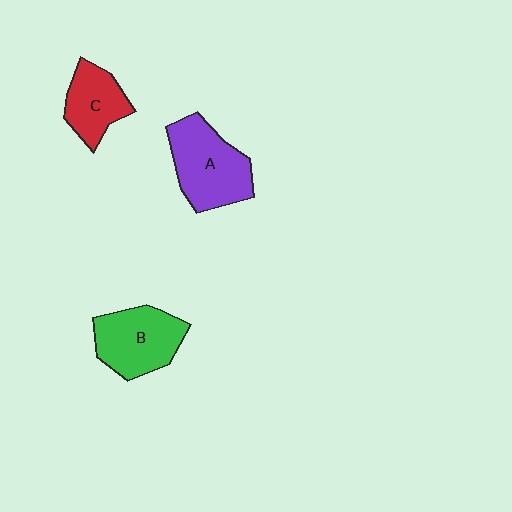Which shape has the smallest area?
Shape C (red).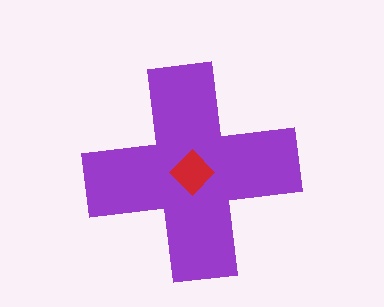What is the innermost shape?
The red diamond.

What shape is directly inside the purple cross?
The red diamond.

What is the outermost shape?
The purple cross.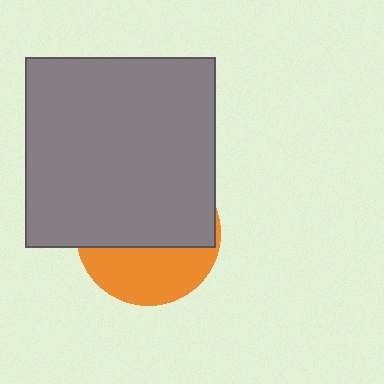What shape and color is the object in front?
The object in front is a gray square.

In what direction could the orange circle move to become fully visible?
The orange circle could move down. That would shift it out from behind the gray square entirely.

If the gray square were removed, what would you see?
You would see the complete orange circle.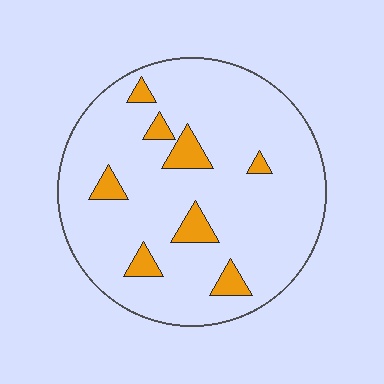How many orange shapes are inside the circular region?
8.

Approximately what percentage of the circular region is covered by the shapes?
Approximately 10%.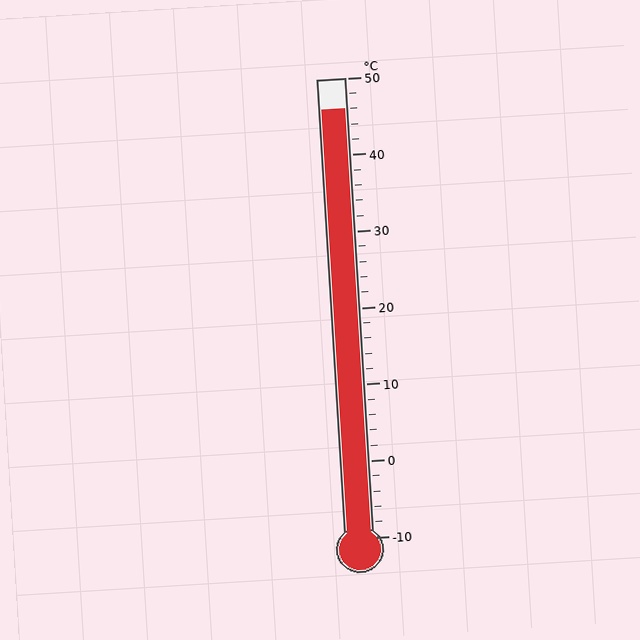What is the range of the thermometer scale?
The thermometer scale ranges from -10°C to 50°C.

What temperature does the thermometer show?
The thermometer shows approximately 46°C.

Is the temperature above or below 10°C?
The temperature is above 10°C.